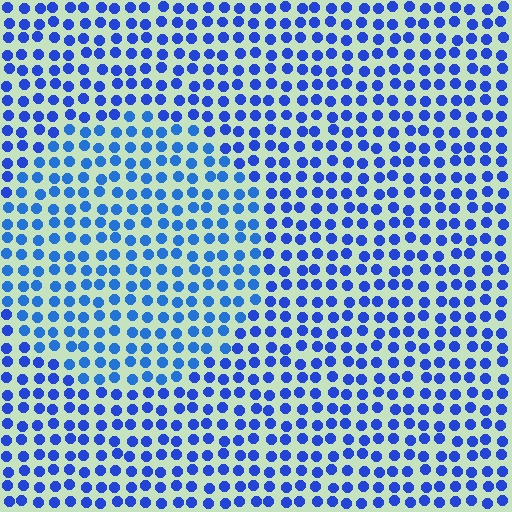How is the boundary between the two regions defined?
The boundary is defined purely by a slight shift in hue (about 16 degrees). Spacing, size, and orientation are identical on both sides.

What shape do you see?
I see a circle.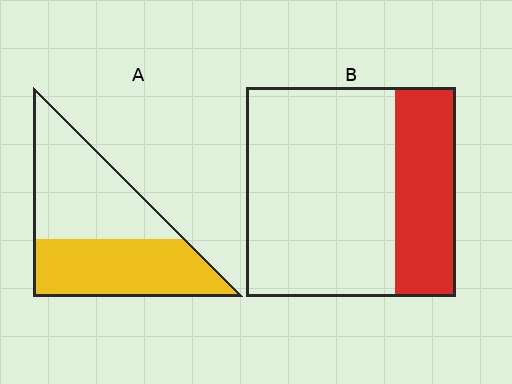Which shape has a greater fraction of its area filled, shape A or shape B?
Shape A.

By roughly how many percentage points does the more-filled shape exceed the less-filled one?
By roughly 20 percentage points (A over B).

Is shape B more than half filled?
No.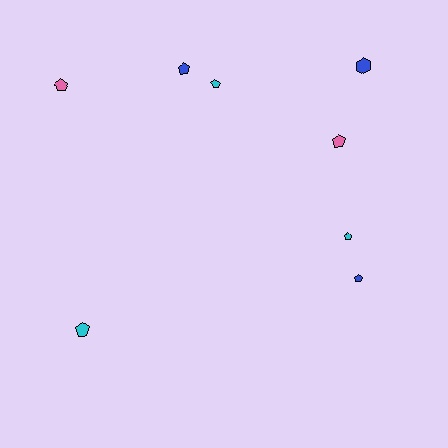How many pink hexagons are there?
There are no pink hexagons.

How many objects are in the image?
There are 8 objects.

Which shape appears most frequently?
Pentagon, with 7 objects.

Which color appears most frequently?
Cyan, with 3 objects.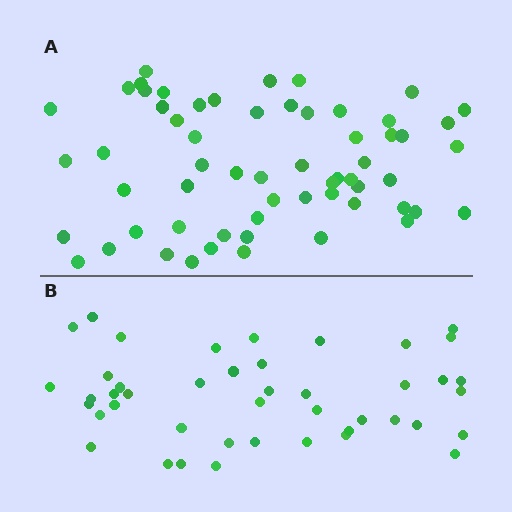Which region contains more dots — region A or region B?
Region A (the top region) has more dots.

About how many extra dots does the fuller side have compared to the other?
Region A has approximately 15 more dots than region B.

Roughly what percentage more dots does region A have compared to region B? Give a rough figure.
About 35% more.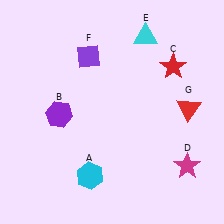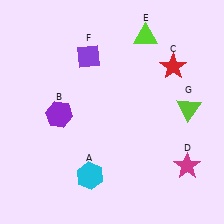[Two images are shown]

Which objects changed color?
E changed from cyan to lime. G changed from red to lime.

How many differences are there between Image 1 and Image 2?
There are 2 differences between the two images.